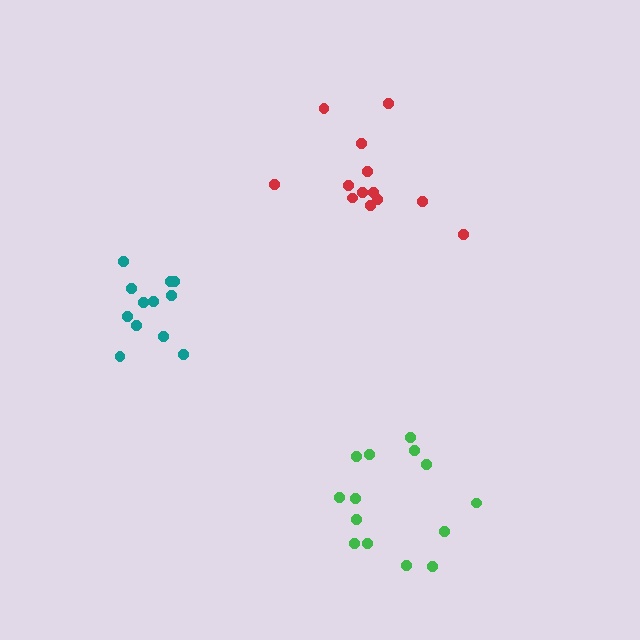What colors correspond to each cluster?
The clusters are colored: red, green, teal.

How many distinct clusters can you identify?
There are 3 distinct clusters.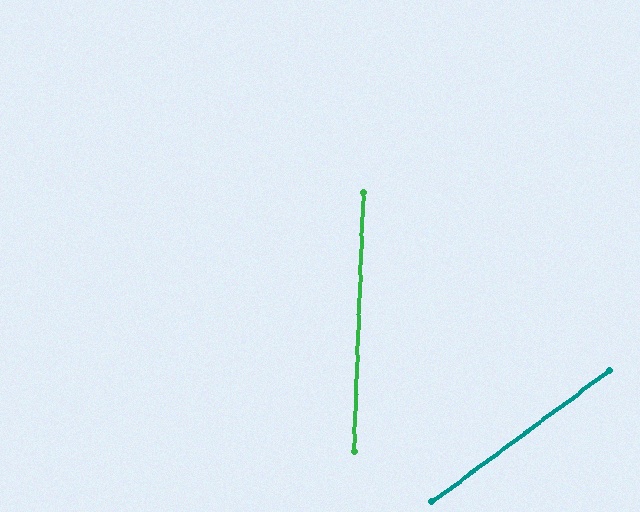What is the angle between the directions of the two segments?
Approximately 51 degrees.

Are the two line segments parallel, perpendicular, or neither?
Neither parallel nor perpendicular — they differ by about 51°.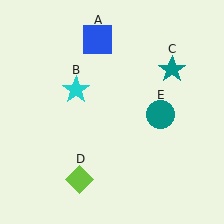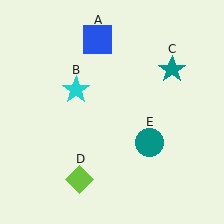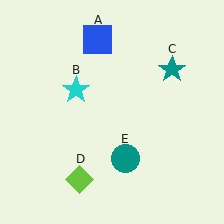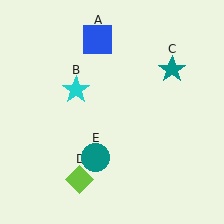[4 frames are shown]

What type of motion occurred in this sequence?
The teal circle (object E) rotated clockwise around the center of the scene.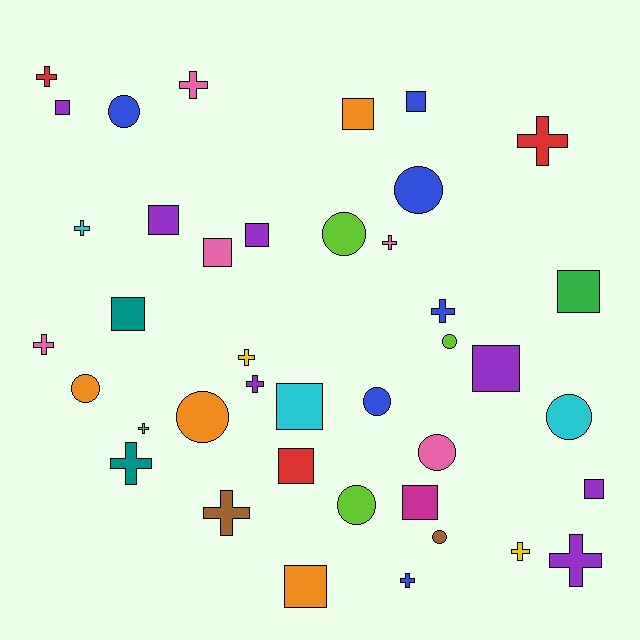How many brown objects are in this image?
There are 2 brown objects.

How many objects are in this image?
There are 40 objects.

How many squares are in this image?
There are 14 squares.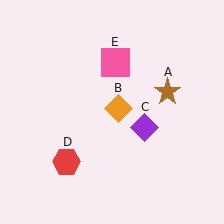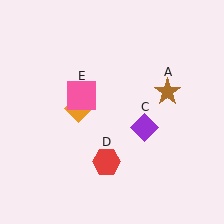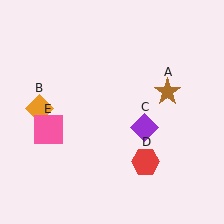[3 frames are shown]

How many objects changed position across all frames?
3 objects changed position: orange diamond (object B), red hexagon (object D), pink square (object E).